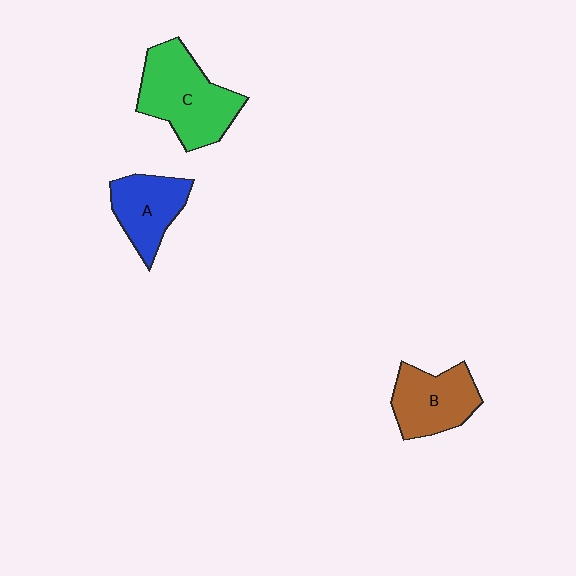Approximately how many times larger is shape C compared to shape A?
Approximately 1.5 times.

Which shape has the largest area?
Shape C (green).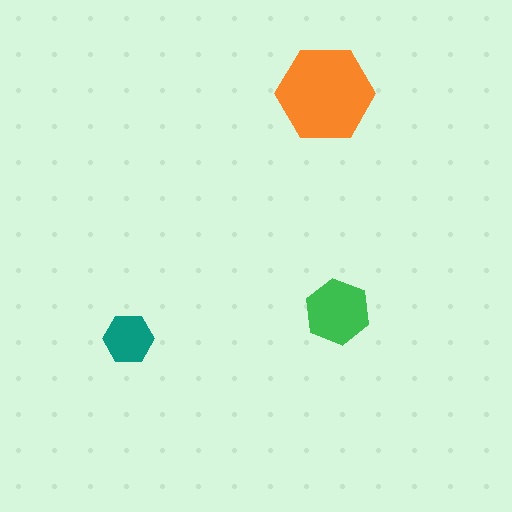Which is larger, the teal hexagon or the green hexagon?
The green one.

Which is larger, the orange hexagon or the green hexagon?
The orange one.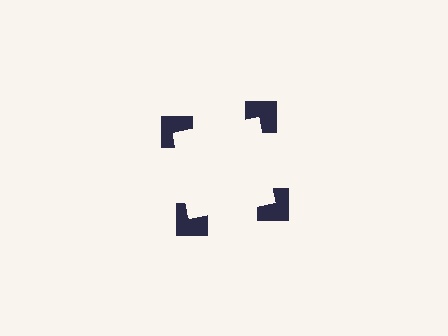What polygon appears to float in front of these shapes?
An illusory square — its edges are inferred from the aligned wedge cuts in the notched squares, not physically drawn.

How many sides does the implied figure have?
4 sides.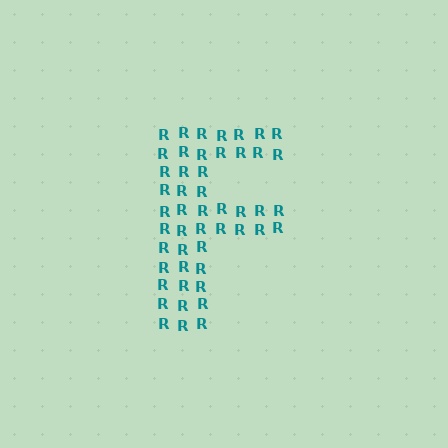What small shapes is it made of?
It is made of small letter R's.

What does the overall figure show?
The overall figure shows the letter F.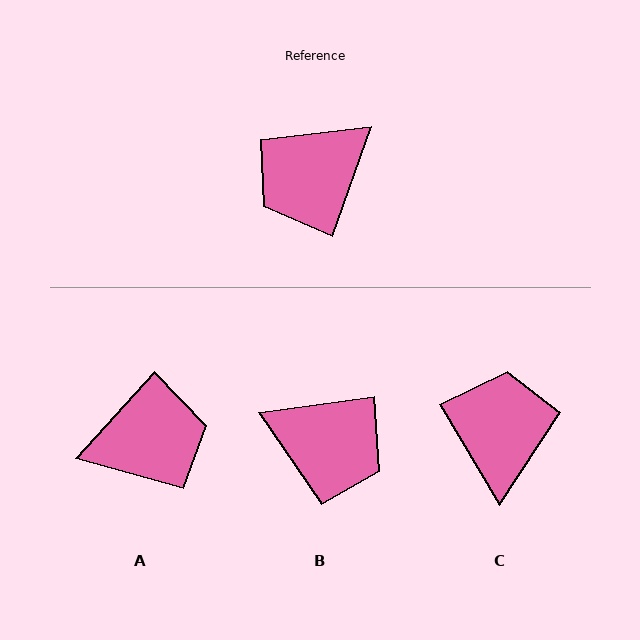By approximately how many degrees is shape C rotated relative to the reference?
Approximately 130 degrees clockwise.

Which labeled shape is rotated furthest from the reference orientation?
A, about 158 degrees away.